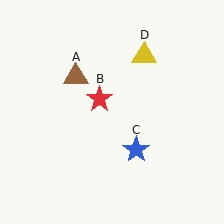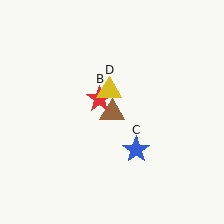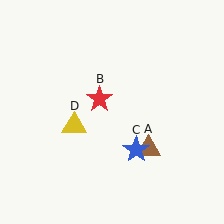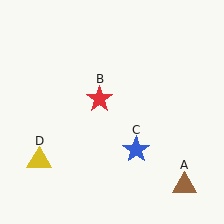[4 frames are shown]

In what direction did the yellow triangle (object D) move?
The yellow triangle (object D) moved down and to the left.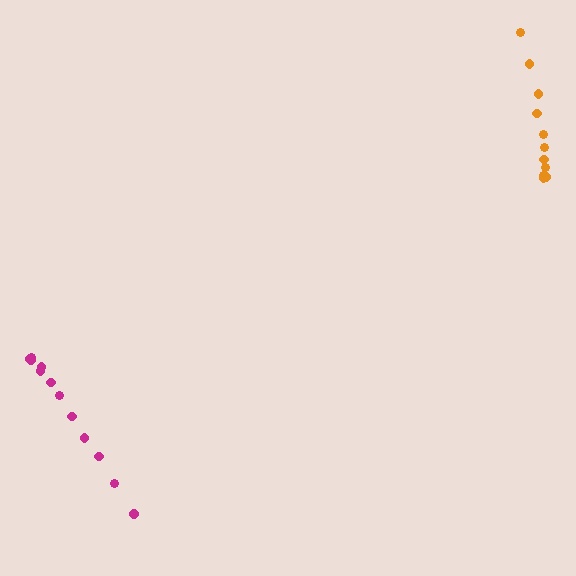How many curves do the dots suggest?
There are 2 distinct paths.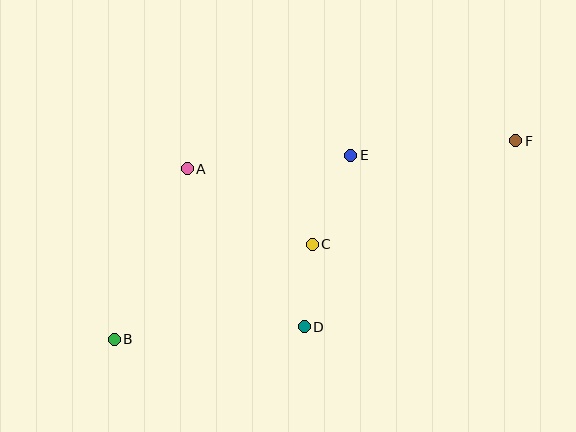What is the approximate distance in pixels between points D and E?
The distance between D and E is approximately 177 pixels.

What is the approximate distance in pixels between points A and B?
The distance between A and B is approximately 185 pixels.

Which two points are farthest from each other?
Points B and F are farthest from each other.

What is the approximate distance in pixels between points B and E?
The distance between B and E is approximately 299 pixels.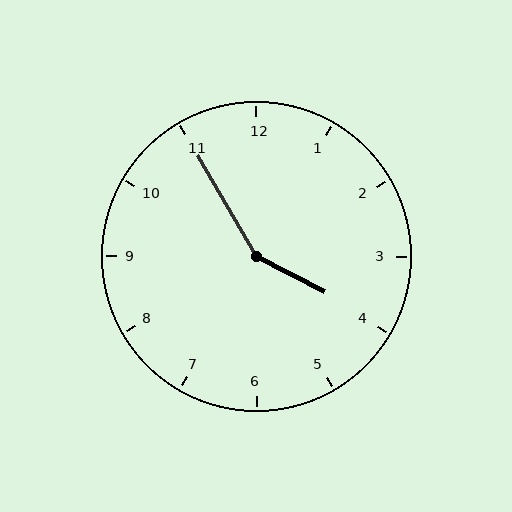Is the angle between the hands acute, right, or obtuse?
It is obtuse.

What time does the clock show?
3:55.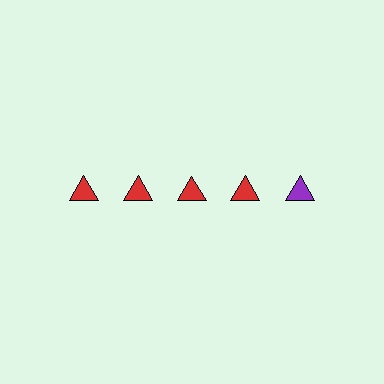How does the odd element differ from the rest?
It has a different color: purple instead of red.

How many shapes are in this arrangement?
There are 5 shapes arranged in a grid pattern.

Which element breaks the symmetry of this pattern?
The purple triangle in the top row, rightmost column breaks the symmetry. All other shapes are red triangles.